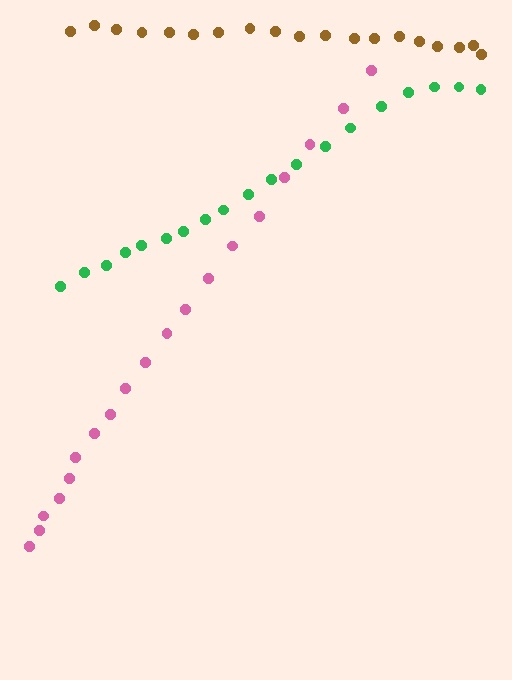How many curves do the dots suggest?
There are 3 distinct paths.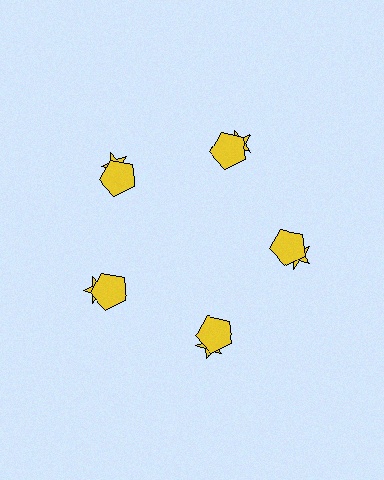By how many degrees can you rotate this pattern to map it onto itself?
The pattern maps onto itself every 72 degrees of rotation.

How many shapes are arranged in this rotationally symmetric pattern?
There are 10 shapes, arranged in 5 groups of 2.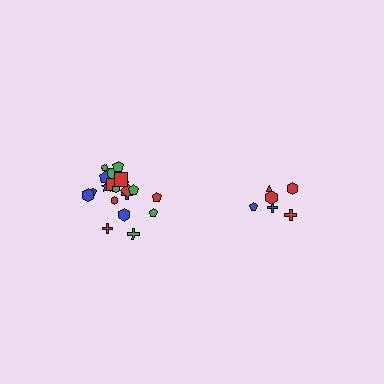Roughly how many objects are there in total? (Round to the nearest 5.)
Roughly 30 objects in total.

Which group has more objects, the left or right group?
The left group.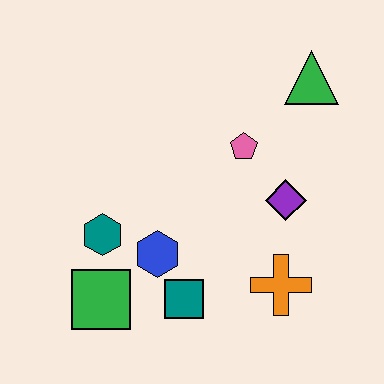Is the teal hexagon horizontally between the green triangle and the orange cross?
No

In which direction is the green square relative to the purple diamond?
The green square is to the left of the purple diamond.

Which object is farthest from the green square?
The green triangle is farthest from the green square.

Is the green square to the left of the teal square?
Yes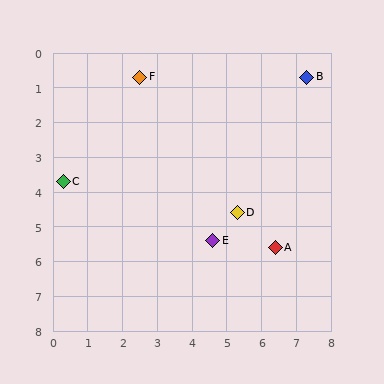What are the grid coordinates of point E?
Point E is at approximately (4.6, 5.4).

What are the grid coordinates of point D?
Point D is at approximately (5.3, 4.6).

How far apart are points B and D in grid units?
Points B and D are about 4.4 grid units apart.